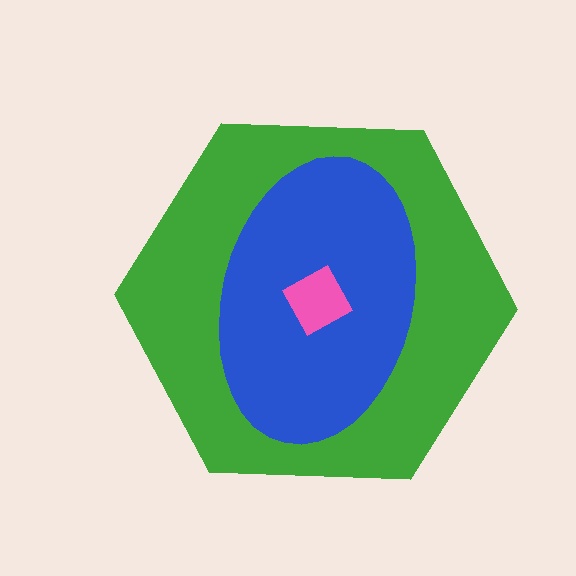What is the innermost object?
The pink diamond.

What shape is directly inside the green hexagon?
The blue ellipse.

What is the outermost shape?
The green hexagon.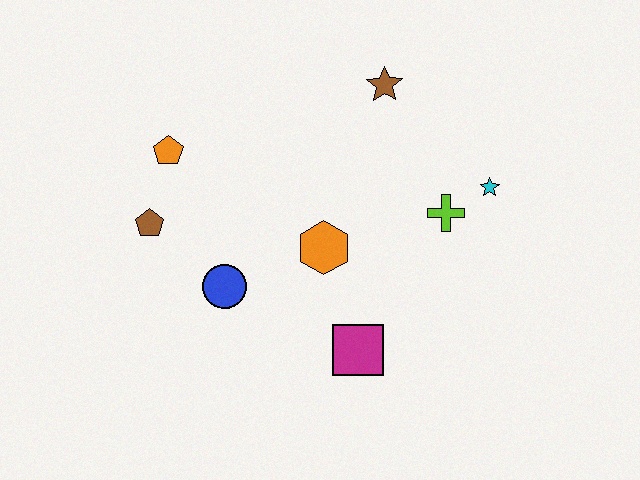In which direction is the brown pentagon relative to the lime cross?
The brown pentagon is to the left of the lime cross.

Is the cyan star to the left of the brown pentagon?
No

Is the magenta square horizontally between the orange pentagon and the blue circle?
No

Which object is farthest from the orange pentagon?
The cyan star is farthest from the orange pentagon.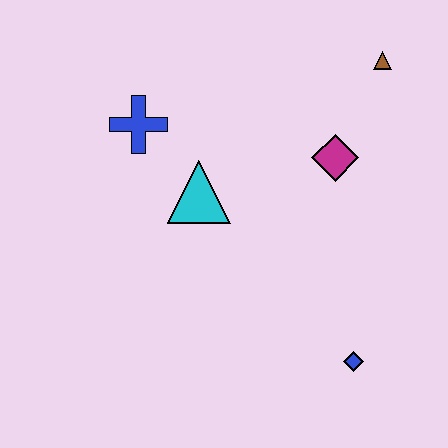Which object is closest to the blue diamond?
The magenta diamond is closest to the blue diamond.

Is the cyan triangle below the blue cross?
Yes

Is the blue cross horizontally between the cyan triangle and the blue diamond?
No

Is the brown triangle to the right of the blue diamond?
Yes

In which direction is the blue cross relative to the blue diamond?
The blue cross is above the blue diamond.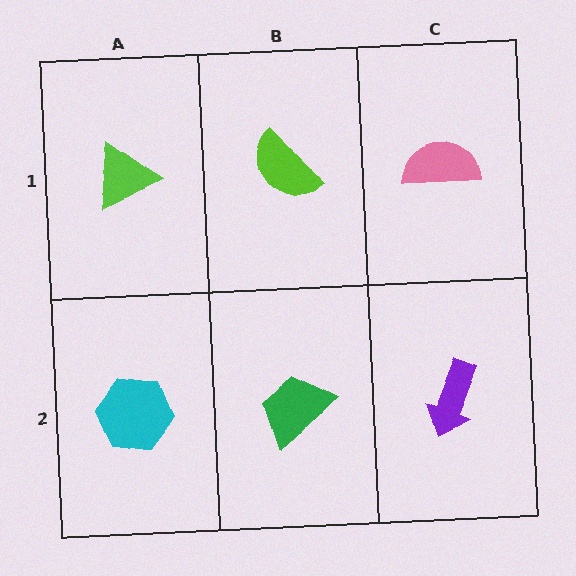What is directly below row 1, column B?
A green trapezoid.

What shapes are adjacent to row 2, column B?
A lime semicircle (row 1, column B), a cyan hexagon (row 2, column A), a purple arrow (row 2, column C).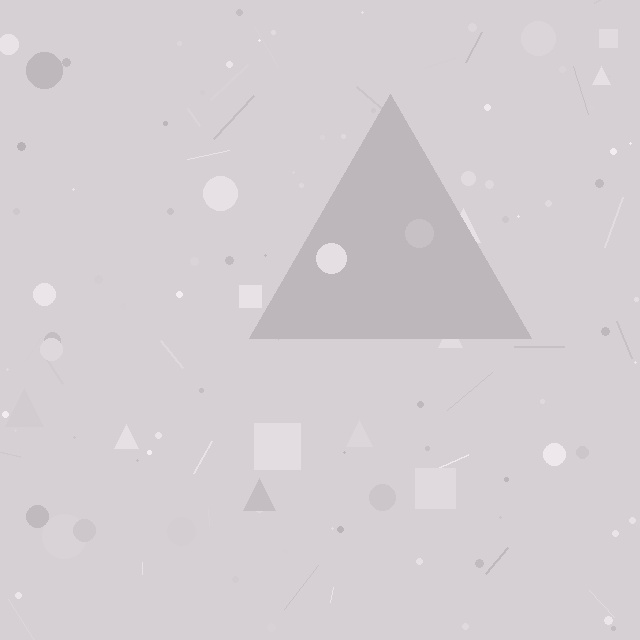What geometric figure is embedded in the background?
A triangle is embedded in the background.